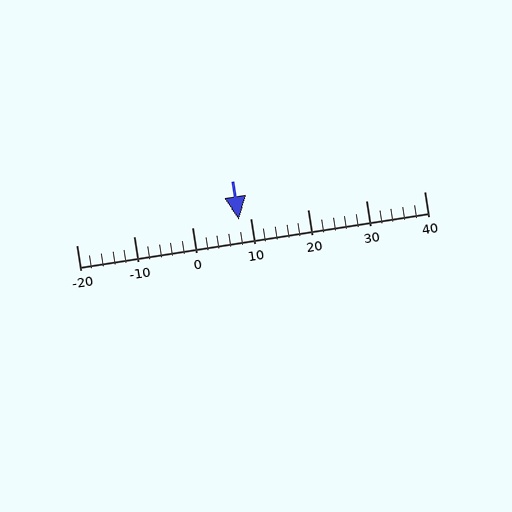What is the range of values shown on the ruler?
The ruler shows values from -20 to 40.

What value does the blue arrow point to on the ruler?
The blue arrow points to approximately 8.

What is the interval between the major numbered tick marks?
The major tick marks are spaced 10 units apart.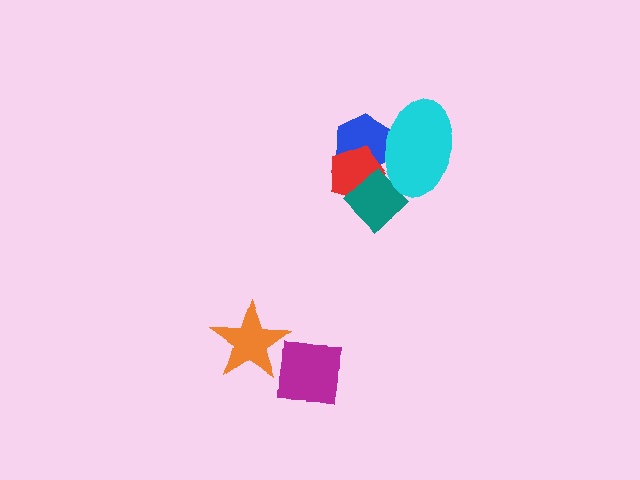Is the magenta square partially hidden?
Yes, it is partially covered by another shape.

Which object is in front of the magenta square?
The orange star is in front of the magenta square.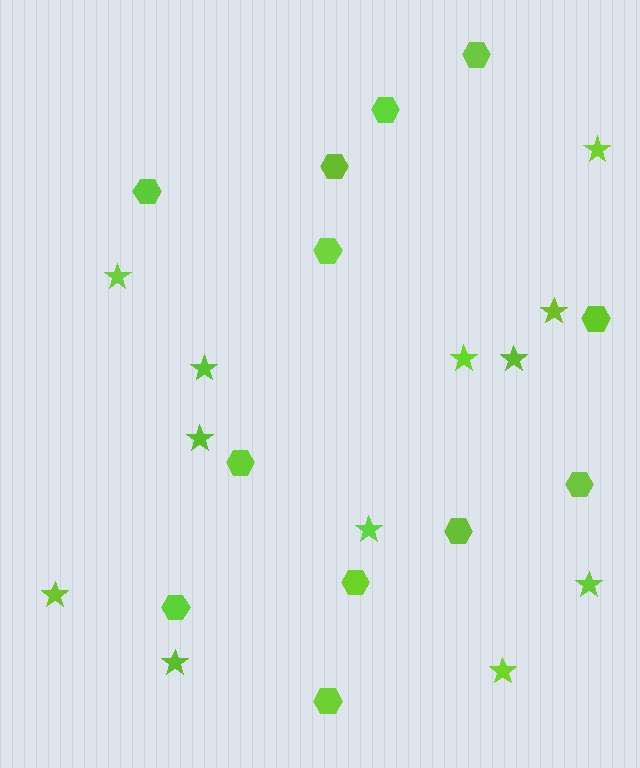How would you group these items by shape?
There are 2 groups: one group of hexagons (12) and one group of stars (12).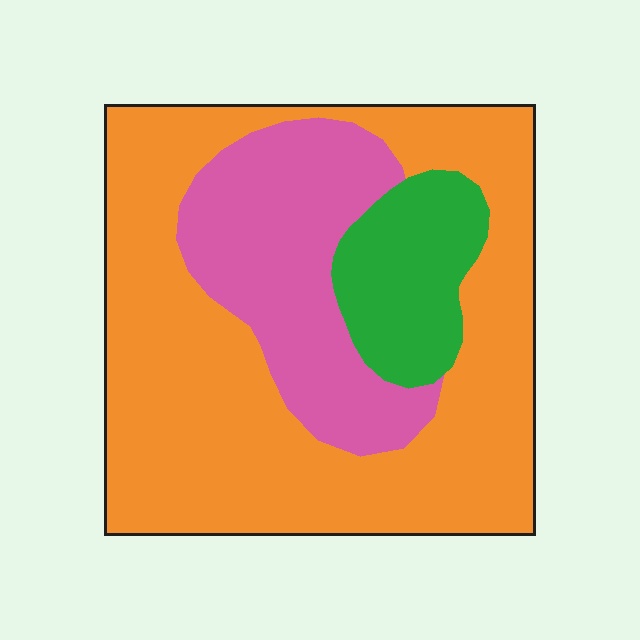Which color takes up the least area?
Green, at roughly 15%.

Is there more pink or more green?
Pink.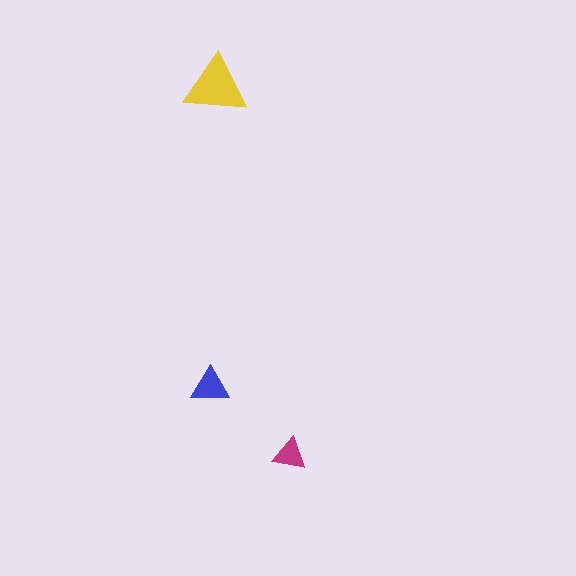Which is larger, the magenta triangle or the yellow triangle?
The yellow one.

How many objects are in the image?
There are 3 objects in the image.